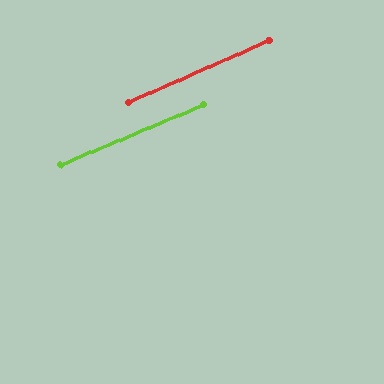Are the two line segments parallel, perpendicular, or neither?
Parallel — their directions differ by only 0.8°.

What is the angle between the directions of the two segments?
Approximately 1 degree.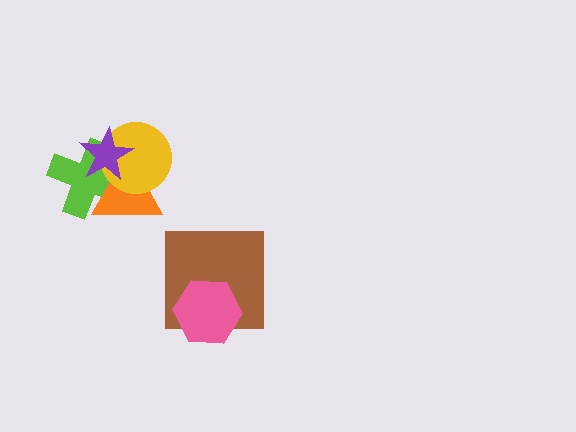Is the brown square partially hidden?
Yes, it is partially covered by another shape.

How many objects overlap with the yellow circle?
3 objects overlap with the yellow circle.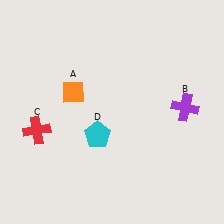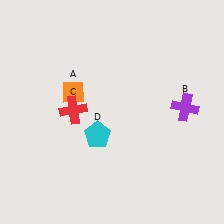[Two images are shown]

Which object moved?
The red cross (C) moved right.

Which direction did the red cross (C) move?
The red cross (C) moved right.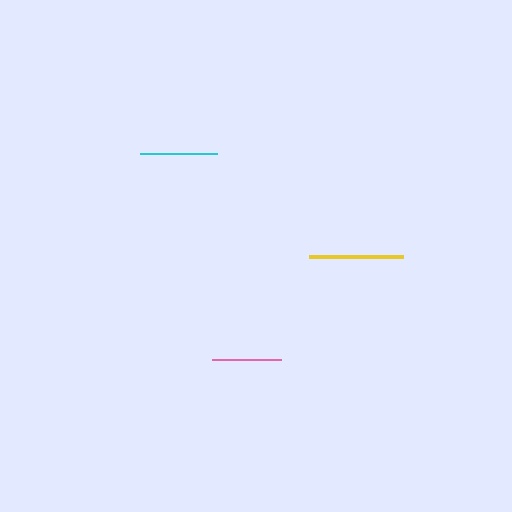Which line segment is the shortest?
The pink line is the shortest at approximately 68 pixels.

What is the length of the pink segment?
The pink segment is approximately 68 pixels long.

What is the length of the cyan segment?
The cyan segment is approximately 77 pixels long.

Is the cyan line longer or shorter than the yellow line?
The yellow line is longer than the cyan line.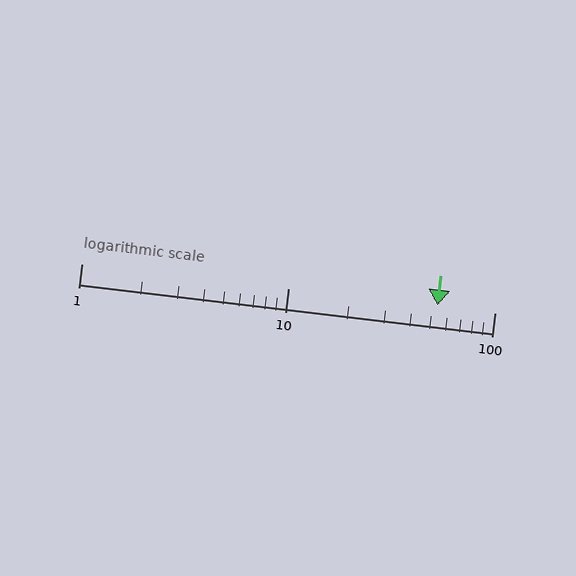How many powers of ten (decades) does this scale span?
The scale spans 2 decades, from 1 to 100.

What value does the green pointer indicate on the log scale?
The pointer indicates approximately 53.